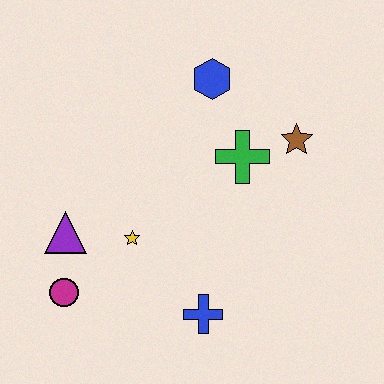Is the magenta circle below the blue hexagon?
Yes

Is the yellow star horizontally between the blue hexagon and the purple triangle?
Yes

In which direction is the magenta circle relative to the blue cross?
The magenta circle is to the left of the blue cross.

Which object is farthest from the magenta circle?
The brown star is farthest from the magenta circle.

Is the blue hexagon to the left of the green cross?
Yes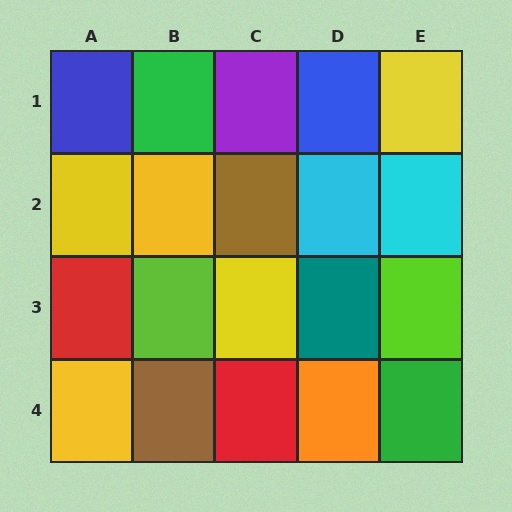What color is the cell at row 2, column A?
Yellow.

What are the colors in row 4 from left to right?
Yellow, brown, red, orange, green.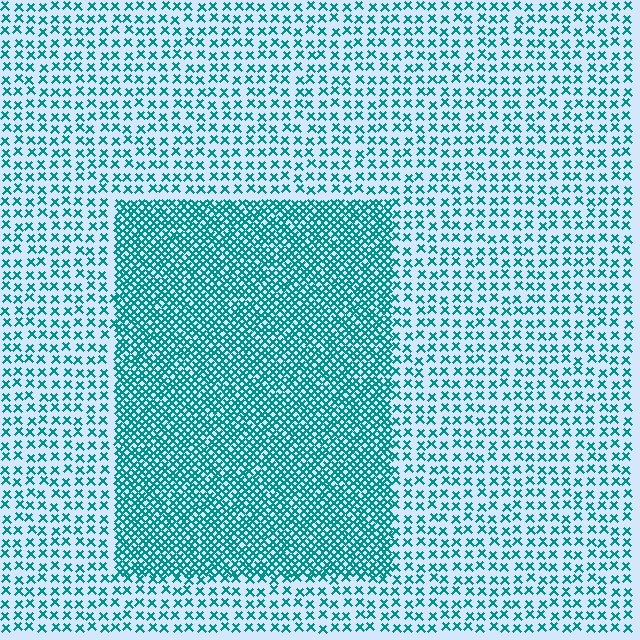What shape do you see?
I see a rectangle.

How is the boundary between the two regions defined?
The boundary is defined by a change in element density (approximately 2.5x ratio). All elements are the same color, size, and shape.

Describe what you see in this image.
The image contains small teal elements arranged at two different densities. A rectangle-shaped region is visible where the elements are more densely packed than the surrounding area.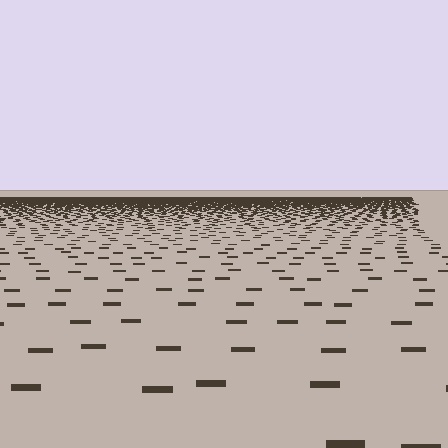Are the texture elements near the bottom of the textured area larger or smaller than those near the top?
Larger. Near the bottom, elements are closer to the viewer and appear at a bigger on-screen size.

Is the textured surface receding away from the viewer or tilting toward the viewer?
The surface is receding away from the viewer. Texture elements get smaller and denser toward the top.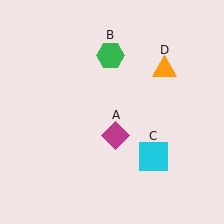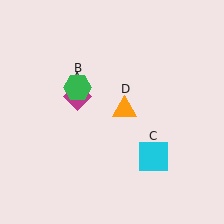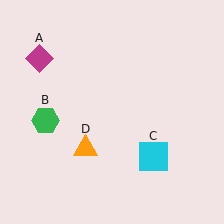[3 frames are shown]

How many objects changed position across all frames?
3 objects changed position: magenta diamond (object A), green hexagon (object B), orange triangle (object D).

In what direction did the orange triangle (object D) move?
The orange triangle (object D) moved down and to the left.